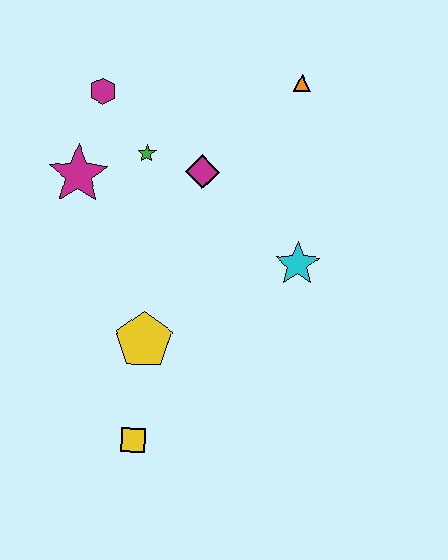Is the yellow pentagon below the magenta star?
Yes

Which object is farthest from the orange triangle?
The yellow square is farthest from the orange triangle.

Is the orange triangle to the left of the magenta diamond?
No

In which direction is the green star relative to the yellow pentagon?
The green star is above the yellow pentagon.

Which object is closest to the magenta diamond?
The green star is closest to the magenta diamond.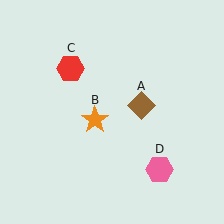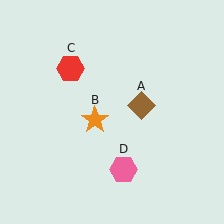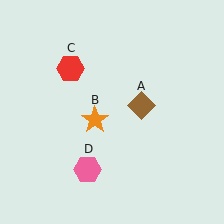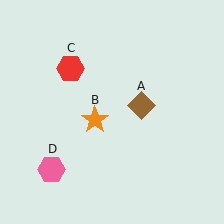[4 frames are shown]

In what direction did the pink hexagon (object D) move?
The pink hexagon (object D) moved left.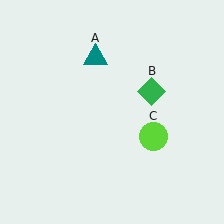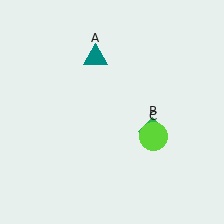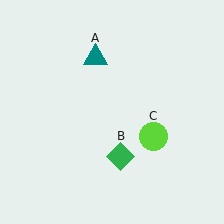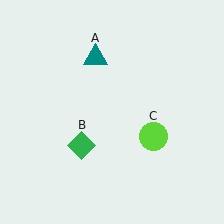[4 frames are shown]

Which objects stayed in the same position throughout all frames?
Teal triangle (object A) and lime circle (object C) remained stationary.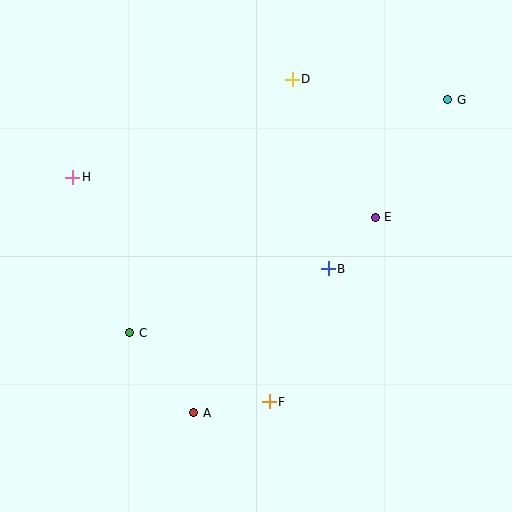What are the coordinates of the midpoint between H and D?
The midpoint between H and D is at (182, 128).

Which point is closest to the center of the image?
Point B at (328, 269) is closest to the center.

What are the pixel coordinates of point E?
Point E is at (375, 217).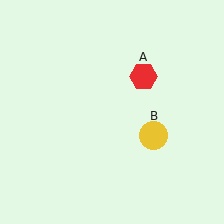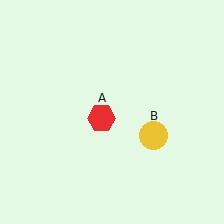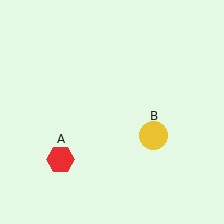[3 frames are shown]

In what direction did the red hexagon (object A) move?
The red hexagon (object A) moved down and to the left.